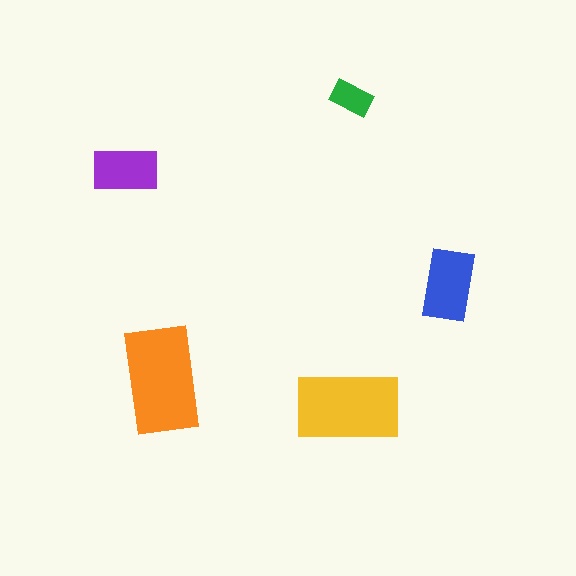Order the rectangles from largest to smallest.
the orange one, the yellow one, the blue one, the purple one, the green one.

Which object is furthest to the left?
The purple rectangle is leftmost.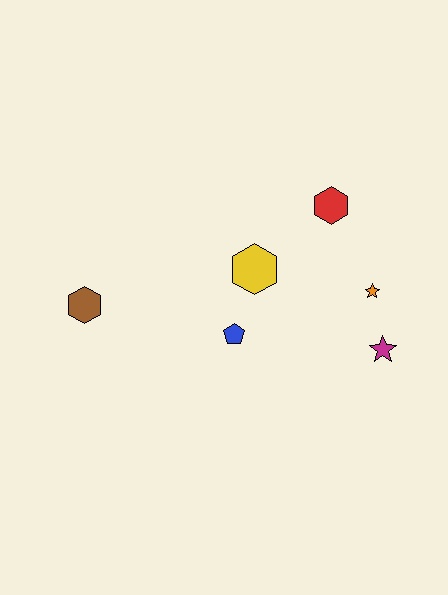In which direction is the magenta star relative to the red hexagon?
The magenta star is below the red hexagon.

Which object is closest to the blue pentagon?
The yellow hexagon is closest to the blue pentagon.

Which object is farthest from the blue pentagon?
The red hexagon is farthest from the blue pentagon.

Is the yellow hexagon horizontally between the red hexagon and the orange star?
No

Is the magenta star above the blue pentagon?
No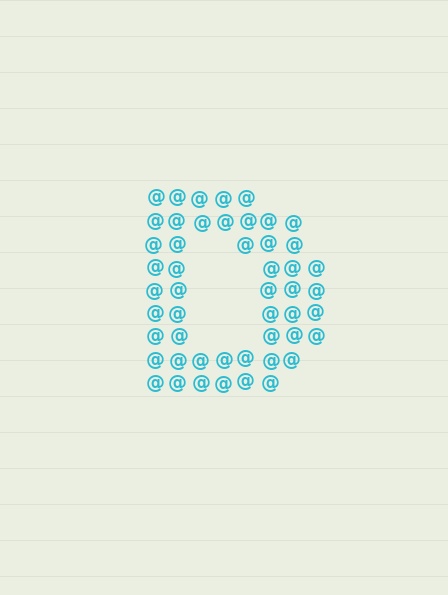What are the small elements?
The small elements are at signs.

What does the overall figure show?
The overall figure shows the letter D.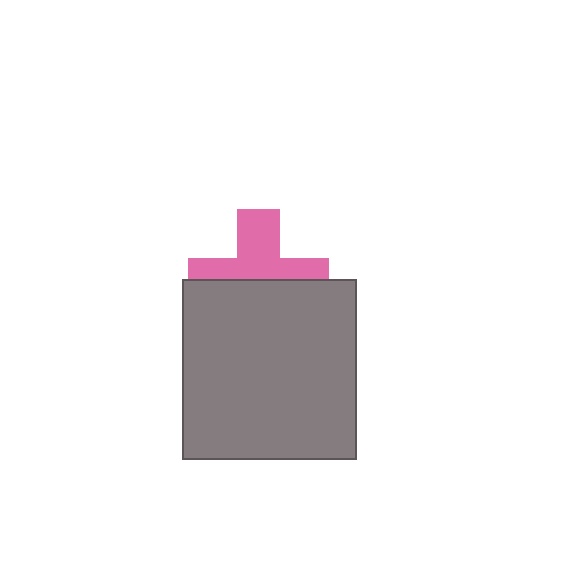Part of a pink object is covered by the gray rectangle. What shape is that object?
It is a cross.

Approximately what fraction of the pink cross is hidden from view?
Roughly 50% of the pink cross is hidden behind the gray rectangle.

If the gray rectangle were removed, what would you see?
You would see the complete pink cross.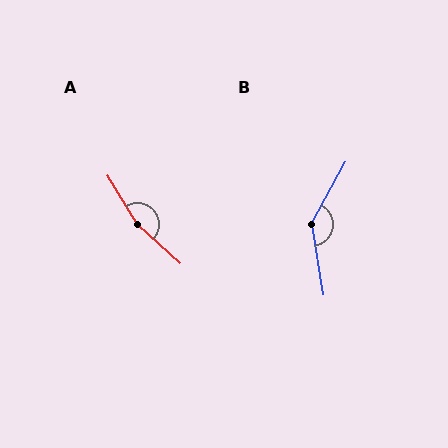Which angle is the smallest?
B, at approximately 141 degrees.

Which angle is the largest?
A, at approximately 163 degrees.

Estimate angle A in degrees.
Approximately 163 degrees.